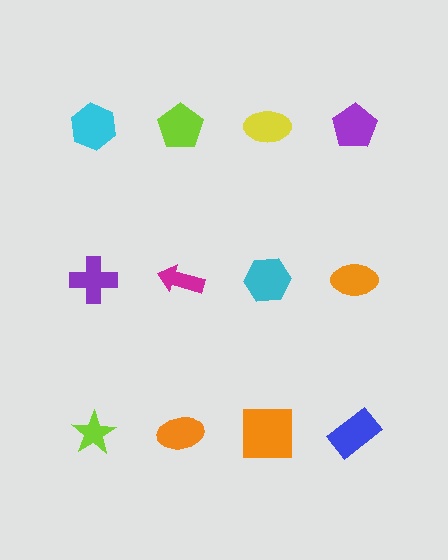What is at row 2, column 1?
A purple cross.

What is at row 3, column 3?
An orange square.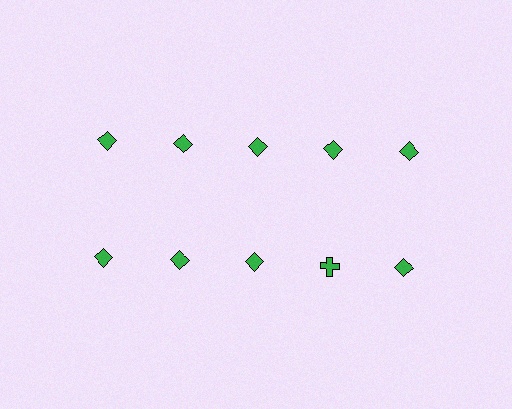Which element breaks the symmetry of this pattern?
The green cross in the second row, second from right column breaks the symmetry. All other shapes are green diamonds.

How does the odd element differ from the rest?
It has a different shape: cross instead of diamond.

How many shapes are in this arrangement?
There are 10 shapes arranged in a grid pattern.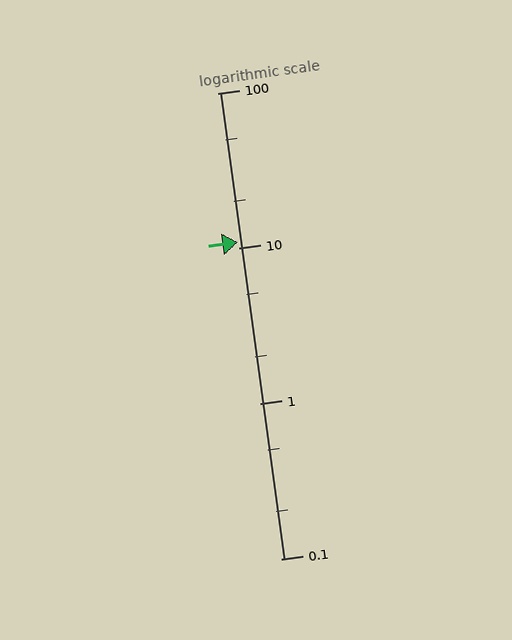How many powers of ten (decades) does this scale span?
The scale spans 3 decades, from 0.1 to 100.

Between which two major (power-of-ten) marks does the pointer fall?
The pointer is between 10 and 100.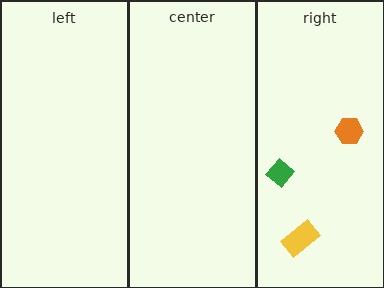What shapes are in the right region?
The orange hexagon, the green diamond, the yellow rectangle.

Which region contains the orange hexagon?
The right region.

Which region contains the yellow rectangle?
The right region.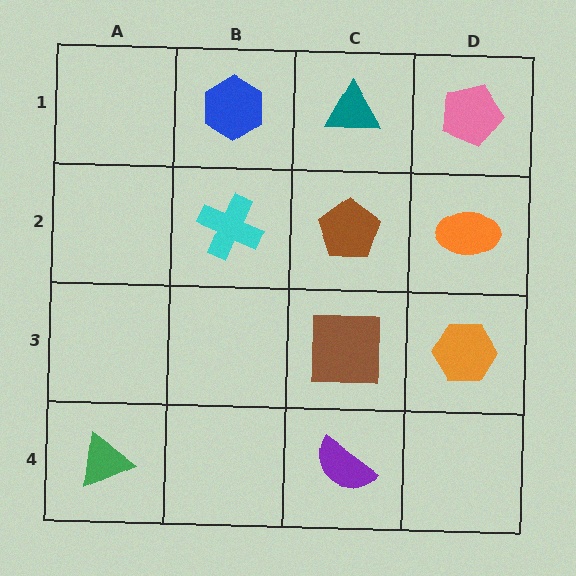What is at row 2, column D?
An orange ellipse.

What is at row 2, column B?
A cyan cross.